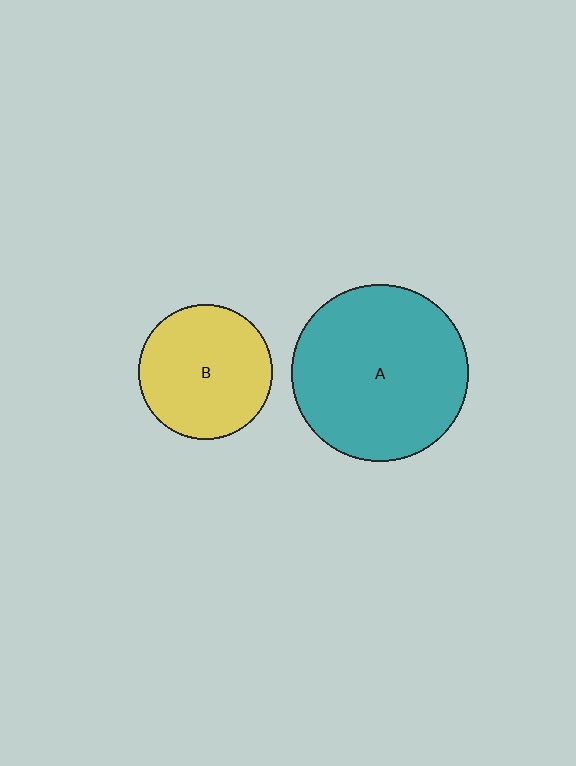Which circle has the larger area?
Circle A (teal).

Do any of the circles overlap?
No, none of the circles overlap.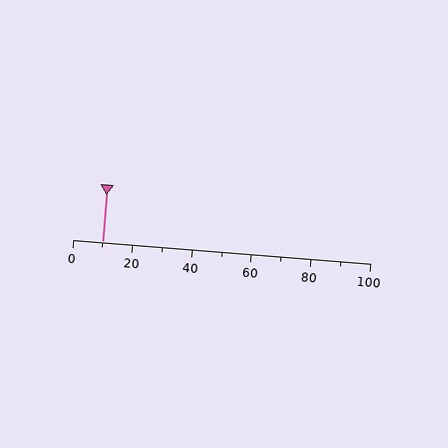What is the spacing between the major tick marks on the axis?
The major ticks are spaced 20 apart.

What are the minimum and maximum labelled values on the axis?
The axis runs from 0 to 100.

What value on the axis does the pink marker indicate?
The marker indicates approximately 10.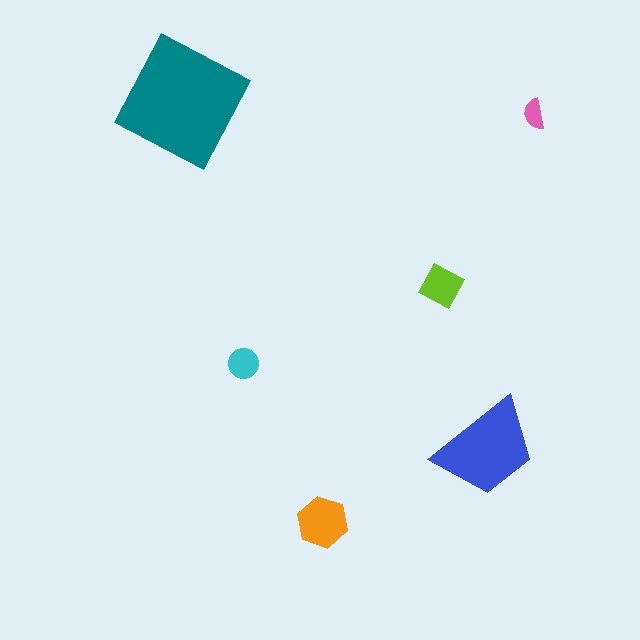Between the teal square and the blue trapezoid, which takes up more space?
The teal square.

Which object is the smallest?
The pink semicircle.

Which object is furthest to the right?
The pink semicircle is rightmost.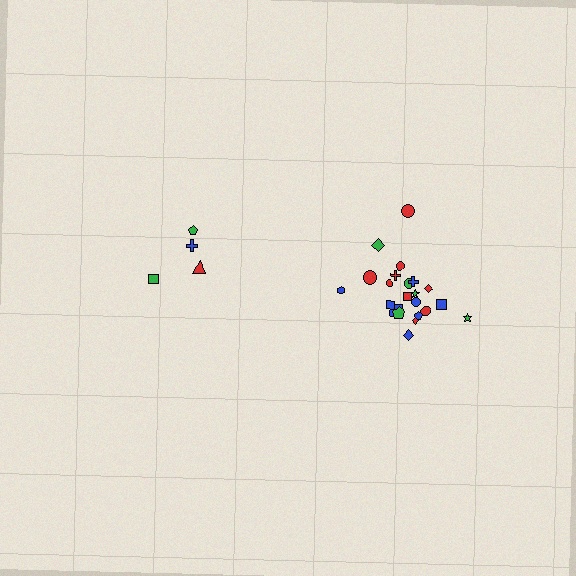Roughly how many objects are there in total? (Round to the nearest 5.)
Roughly 25 objects in total.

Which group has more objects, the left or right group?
The right group.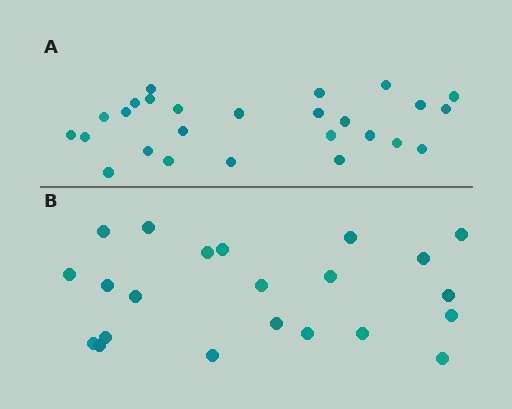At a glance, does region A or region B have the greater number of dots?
Region A (the top region) has more dots.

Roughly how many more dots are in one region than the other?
Region A has about 4 more dots than region B.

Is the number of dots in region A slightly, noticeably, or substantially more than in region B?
Region A has only slightly more — the two regions are fairly close. The ratio is roughly 1.2 to 1.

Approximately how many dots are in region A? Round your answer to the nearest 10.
About 30 dots. (The exact count is 26, which rounds to 30.)